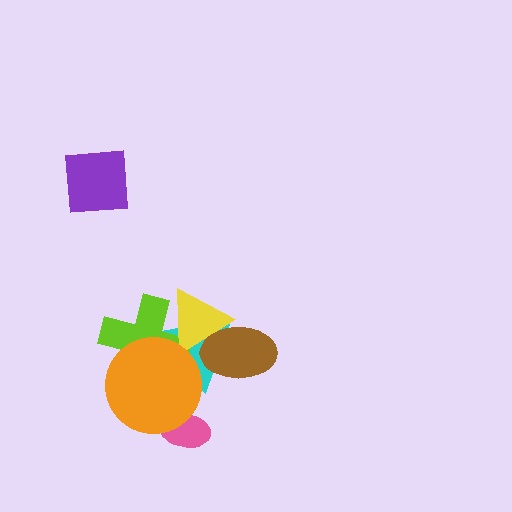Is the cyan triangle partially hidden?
Yes, it is partially covered by another shape.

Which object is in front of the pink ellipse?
The orange circle is in front of the pink ellipse.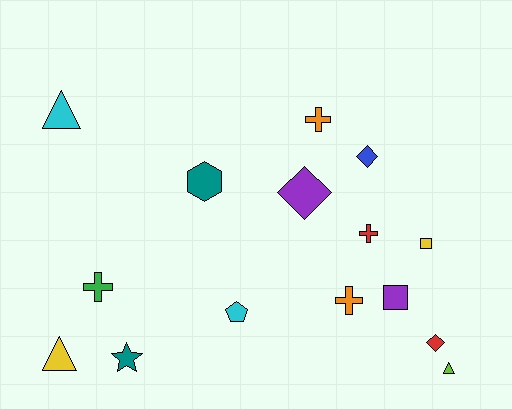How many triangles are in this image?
There are 3 triangles.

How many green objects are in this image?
There is 1 green object.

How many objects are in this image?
There are 15 objects.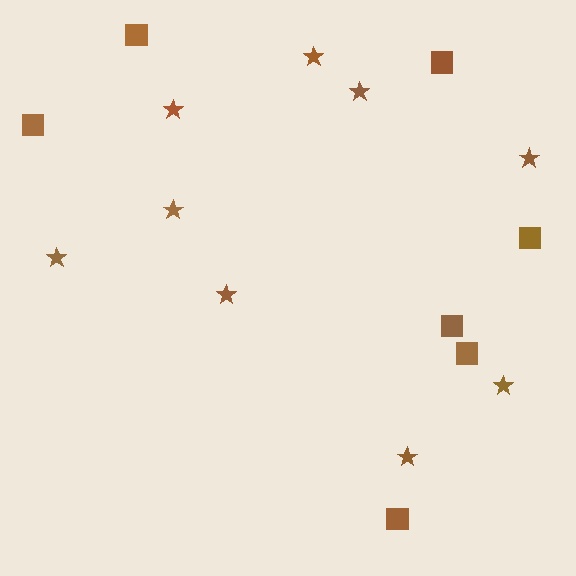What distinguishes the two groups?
There are 2 groups: one group of squares (7) and one group of stars (9).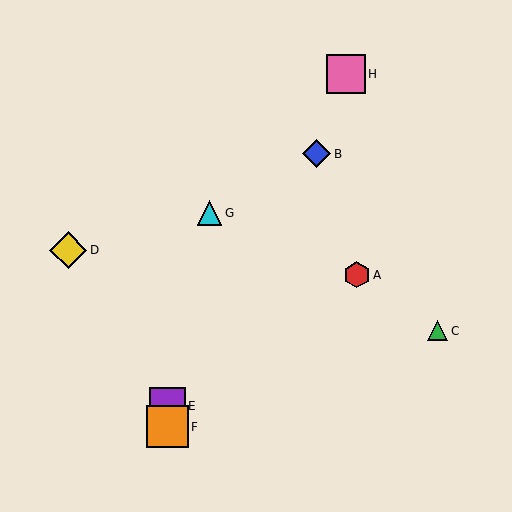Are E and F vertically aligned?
Yes, both are at x≈167.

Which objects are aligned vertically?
Objects E, F are aligned vertically.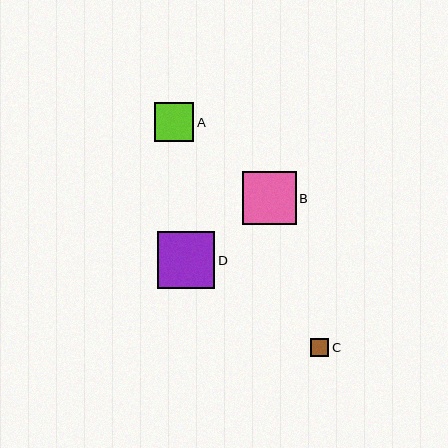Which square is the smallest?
Square C is the smallest with a size of approximately 18 pixels.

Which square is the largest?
Square D is the largest with a size of approximately 57 pixels.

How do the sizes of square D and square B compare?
Square D and square B are approximately the same size.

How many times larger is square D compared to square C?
Square D is approximately 3.1 times the size of square C.